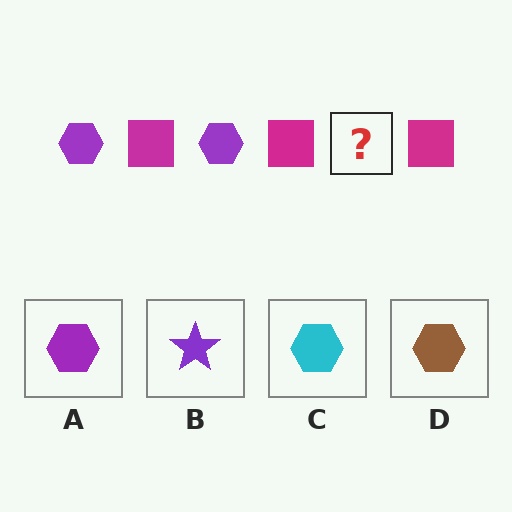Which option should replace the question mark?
Option A.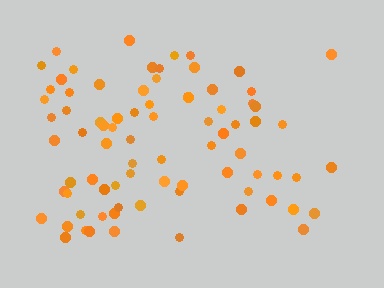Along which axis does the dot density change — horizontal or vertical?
Horizontal.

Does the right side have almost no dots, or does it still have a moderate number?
Still a moderate number, just noticeably fewer than the left.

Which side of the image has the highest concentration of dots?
The left.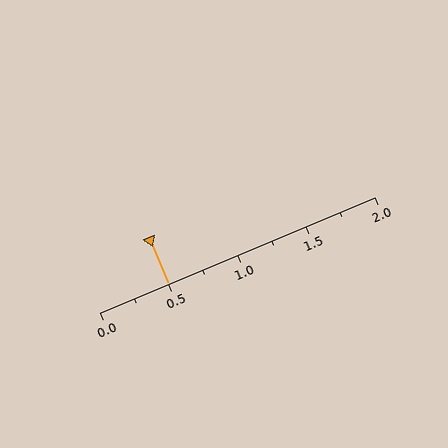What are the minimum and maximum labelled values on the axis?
The axis runs from 0.0 to 2.0.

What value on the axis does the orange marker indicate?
The marker indicates approximately 0.5.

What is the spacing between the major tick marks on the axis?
The major ticks are spaced 0.5 apart.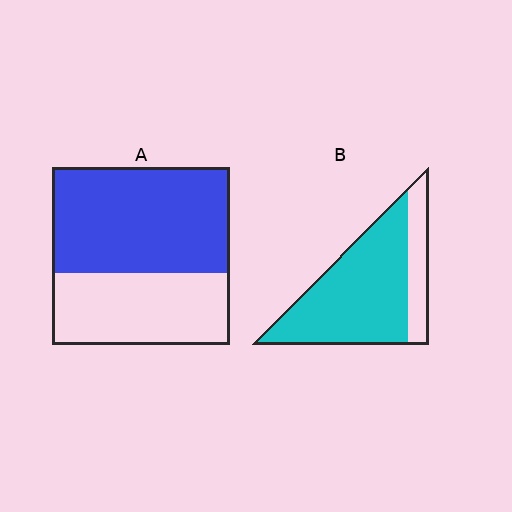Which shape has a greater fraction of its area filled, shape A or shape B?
Shape B.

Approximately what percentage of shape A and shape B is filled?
A is approximately 60% and B is approximately 80%.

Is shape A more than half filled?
Yes.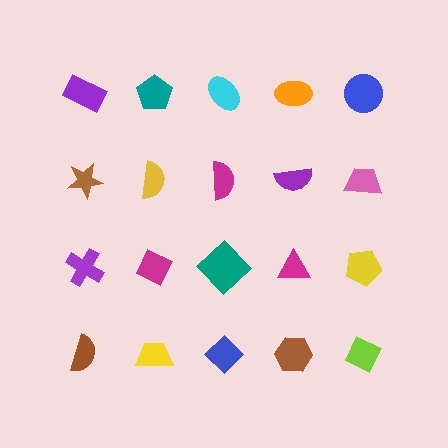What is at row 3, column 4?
A magenta triangle.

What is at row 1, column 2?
A teal pentagon.